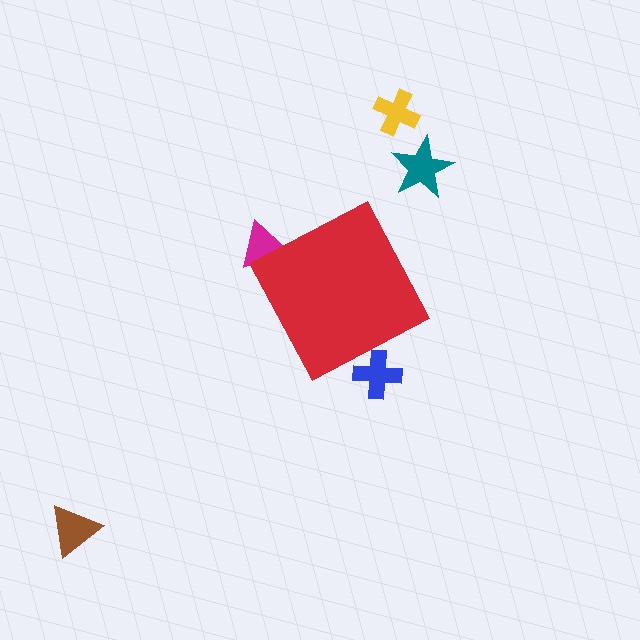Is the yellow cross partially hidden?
No, the yellow cross is fully visible.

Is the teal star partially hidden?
No, the teal star is fully visible.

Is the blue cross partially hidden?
Yes, the blue cross is partially hidden behind the red diamond.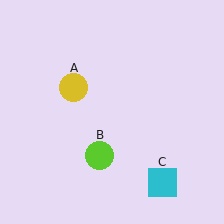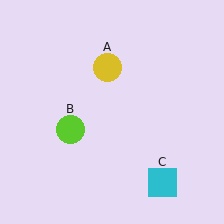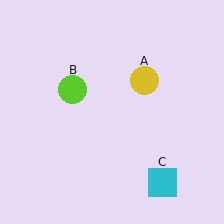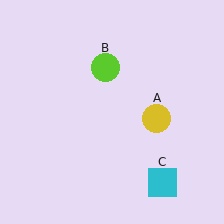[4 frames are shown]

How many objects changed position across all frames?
2 objects changed position: yellow circle (object A), lime circle (object B).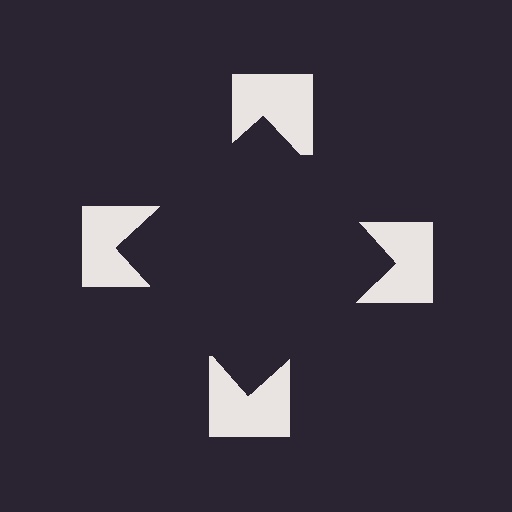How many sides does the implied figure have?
4 sides.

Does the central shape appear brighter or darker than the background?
It typically appears slightly darker than the background, even though no actual brightness change is drawn.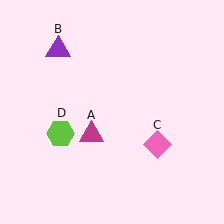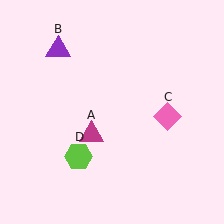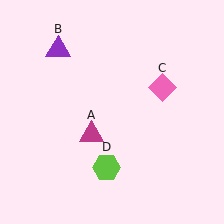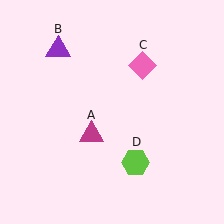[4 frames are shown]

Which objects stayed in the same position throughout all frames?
Magenta triangle (object A) and purple triangle (object B) remained stationary.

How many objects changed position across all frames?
2 objects changed position: pink diamond (object C), lime hexagon (object D).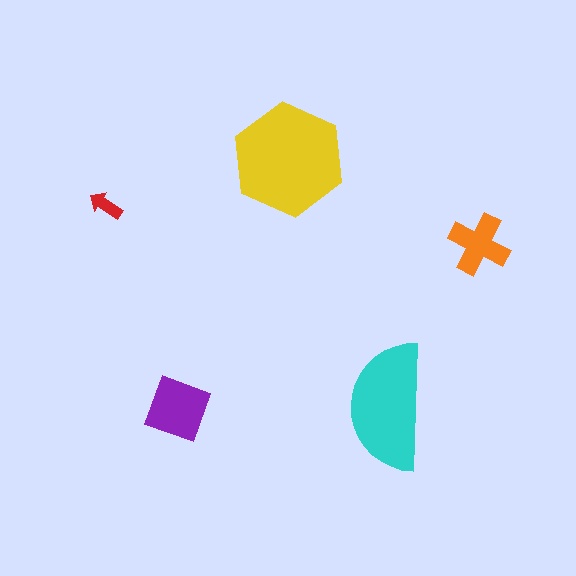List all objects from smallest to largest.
The red arrow, the orange cross, the purple diamond, the cyan semicircle, the yellow hexagon.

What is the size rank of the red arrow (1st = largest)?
5th.